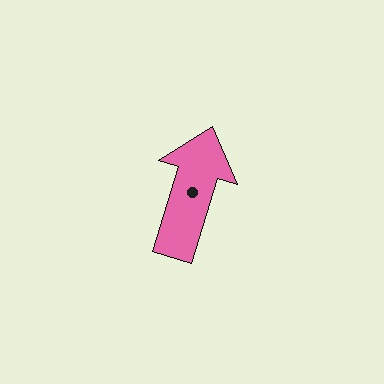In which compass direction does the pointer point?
North.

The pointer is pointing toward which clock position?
Roughly 1 o'clock.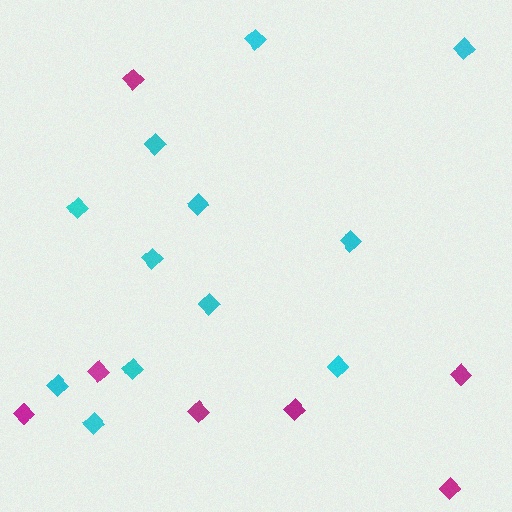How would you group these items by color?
There are 2 groups: one group of cyan diamonds (12) and one group of magenta diamonds (7).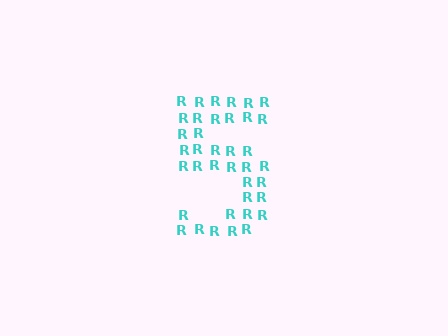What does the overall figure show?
The overall figure shows the digit 5.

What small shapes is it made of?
It is made of small letter R's.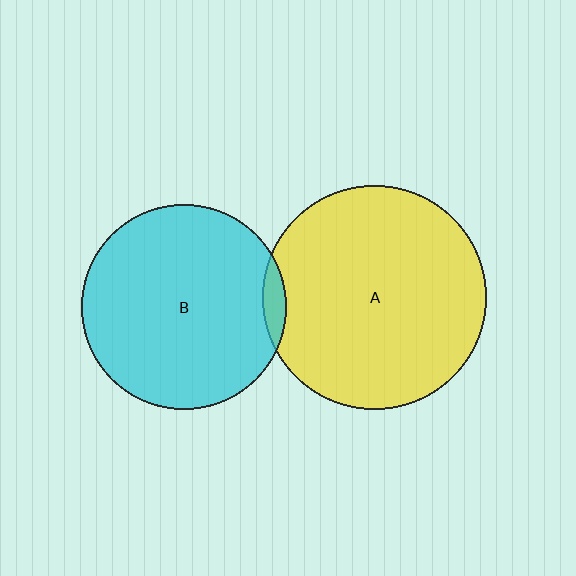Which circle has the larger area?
Circle A (yellow).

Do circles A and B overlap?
Yes.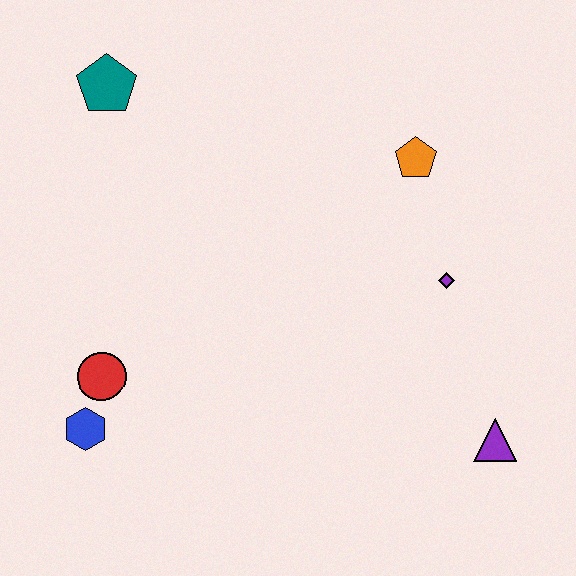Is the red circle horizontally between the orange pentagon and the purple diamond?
No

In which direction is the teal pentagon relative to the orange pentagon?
The teal pentagon is to the left of the orange pentagon.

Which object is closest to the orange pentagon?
The purple diamond is closest to the orange pentagon.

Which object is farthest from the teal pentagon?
The purple triangle is farthest from the teal pentagon.